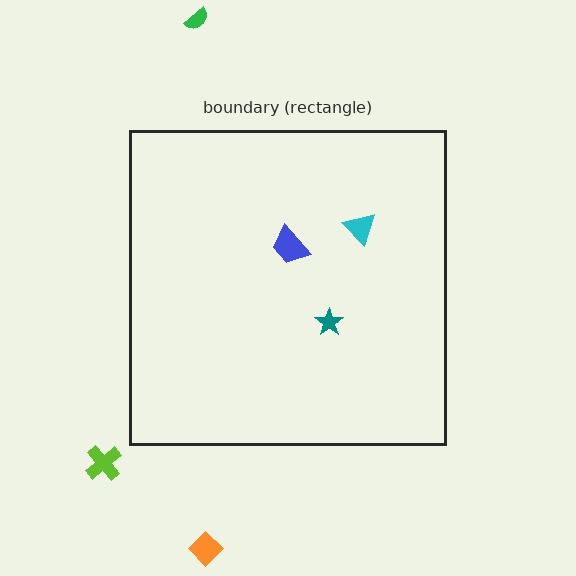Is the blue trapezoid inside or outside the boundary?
Inside.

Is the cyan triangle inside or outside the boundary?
Inside.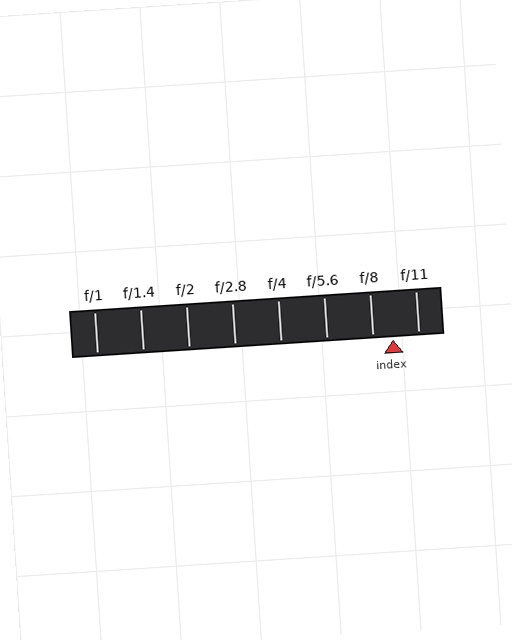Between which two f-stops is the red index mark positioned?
The index mark is between f/8 and f/11.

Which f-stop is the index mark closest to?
The index mark is closest to f/8.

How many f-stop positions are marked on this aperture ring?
There are 8 f-stop positions marked.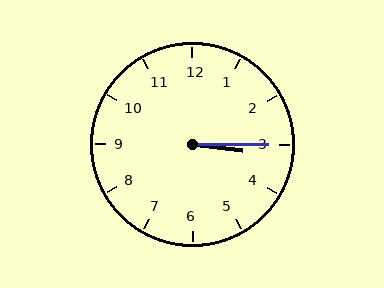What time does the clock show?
3:15.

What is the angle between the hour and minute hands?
Approximately 8 degrees.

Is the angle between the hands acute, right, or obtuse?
It is acute.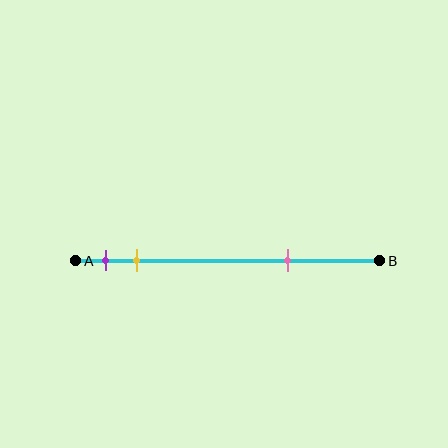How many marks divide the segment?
There are 3 marks dividing the segment.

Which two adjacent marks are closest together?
The purple and yellow marks are the closest adjacent pair.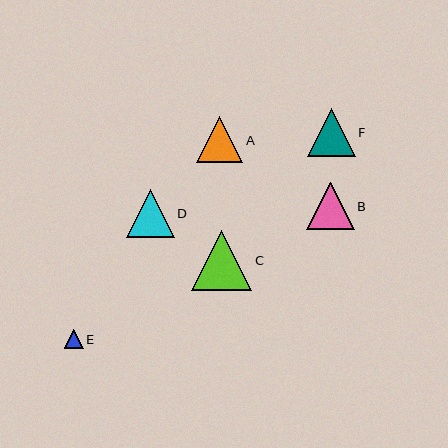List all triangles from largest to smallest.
From largest to smallest: C, D, B, F, A, E.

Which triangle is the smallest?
Triangle E is the smallest with a size of approximately 19 pixels.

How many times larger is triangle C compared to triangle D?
Triangle C is approximately 1.3 times the size of triangle D.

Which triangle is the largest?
Triangle C is the largest with a size of approximately 60 pixels.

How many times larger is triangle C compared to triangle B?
Triangle C is approximately 1.3 times the size of triangle B.